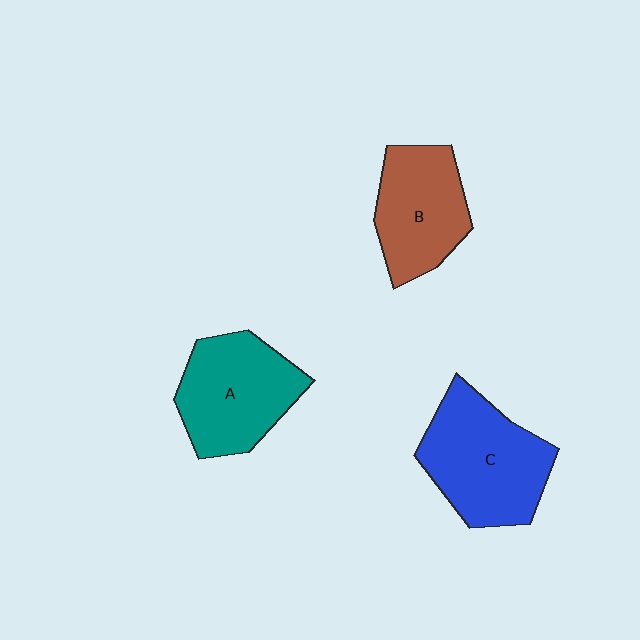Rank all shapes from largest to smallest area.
From largest to smallest: C (blue), A (teal), B (brown).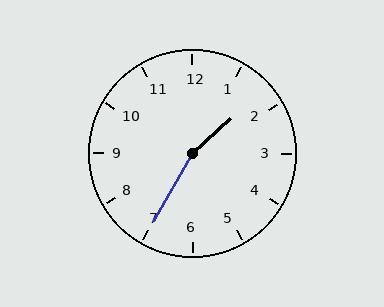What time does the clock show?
1:35.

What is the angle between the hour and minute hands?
Approximately 162 degrees.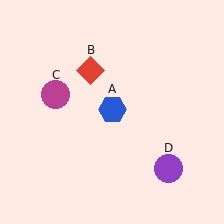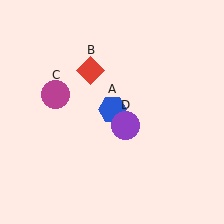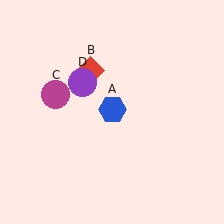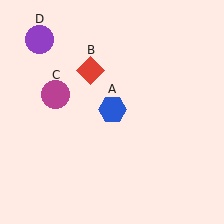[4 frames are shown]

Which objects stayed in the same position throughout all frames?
Blue hexagon (object A) and red diamond (object B) and magenta circle (object C) remained stationary.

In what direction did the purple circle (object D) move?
The purple circle (object D) moved up and to the left.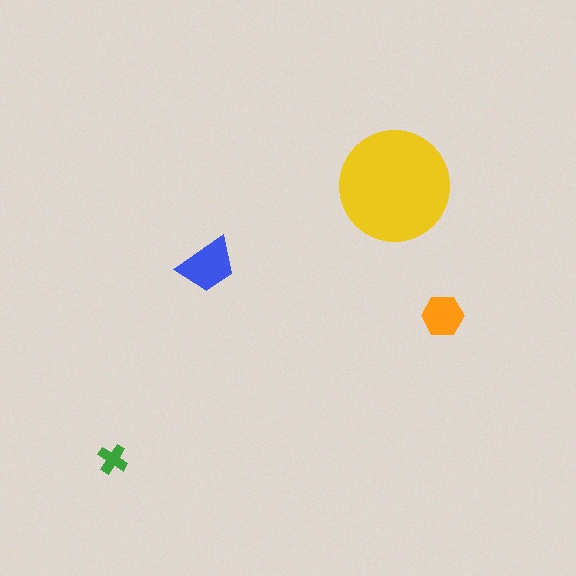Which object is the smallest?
The green cross.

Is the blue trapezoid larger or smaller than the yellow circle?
Smaller.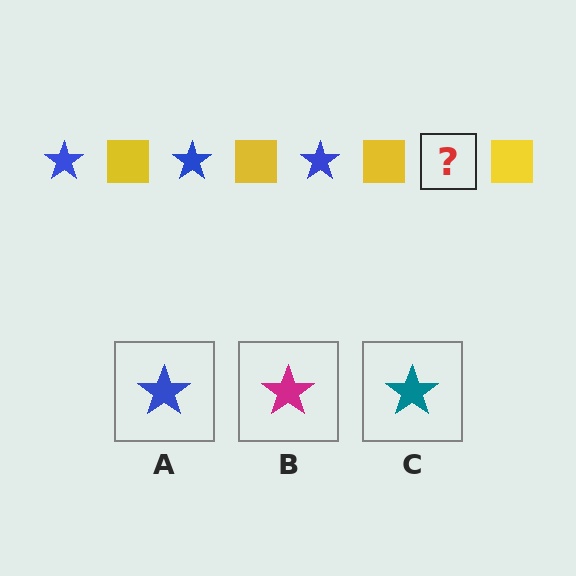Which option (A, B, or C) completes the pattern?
A.